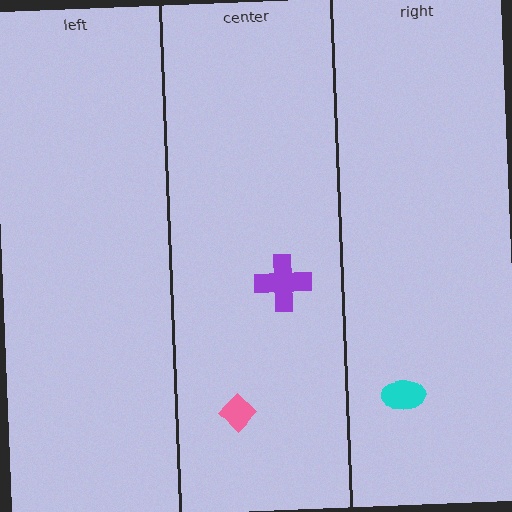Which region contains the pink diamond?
The center region.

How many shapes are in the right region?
1.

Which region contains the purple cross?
The center region.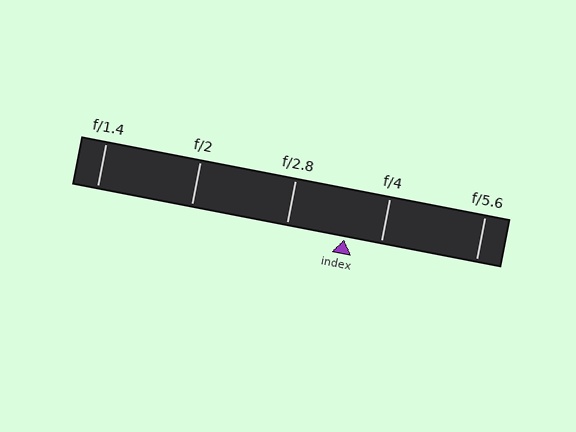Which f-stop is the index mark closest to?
The index mark is closest to f/4.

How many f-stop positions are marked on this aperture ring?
There are 5 f-stop positions marked.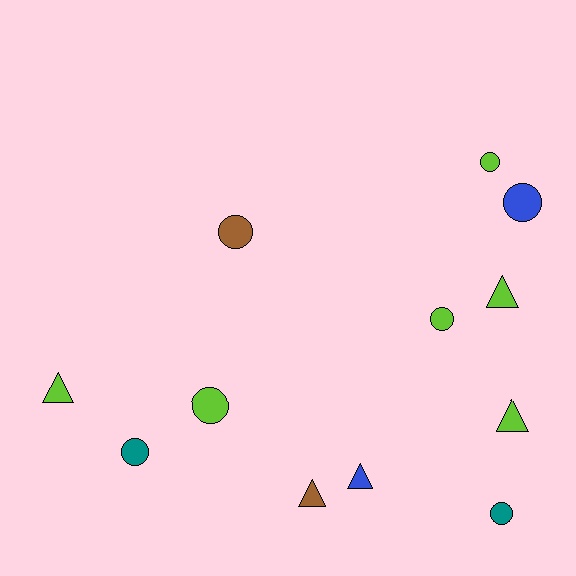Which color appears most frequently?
Lime, with 6 objects.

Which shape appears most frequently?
Circle, with 7 objects.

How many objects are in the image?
There are 12 objects.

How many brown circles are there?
There is 1 brown circle.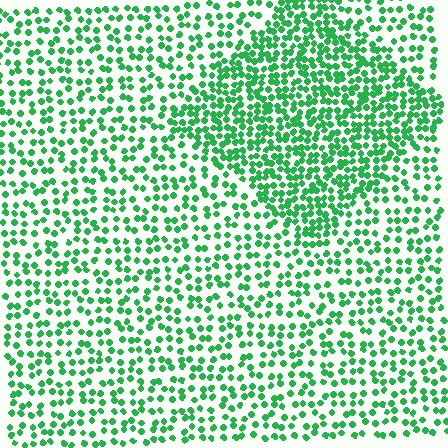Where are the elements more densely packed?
The elements are more densely packed inside the diamond boundary.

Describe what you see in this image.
The image contains small green elements arranged at two different densities. A diamond-shaped region is visible where the elements are more densely packed than the surrounding area.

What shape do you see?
I see a diamond.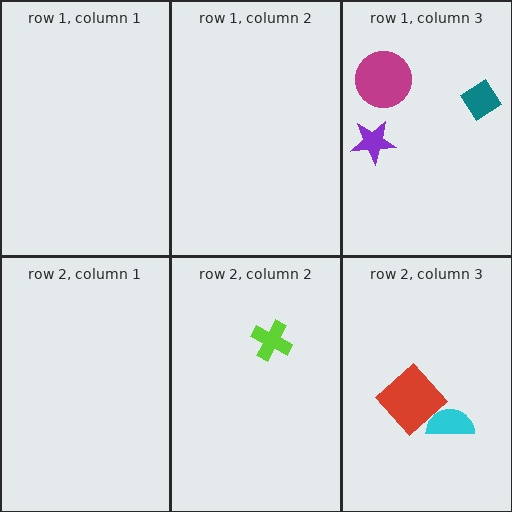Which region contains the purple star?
The row 1, column 3 region.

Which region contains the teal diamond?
The row 1, column 3 region.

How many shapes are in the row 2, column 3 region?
2.